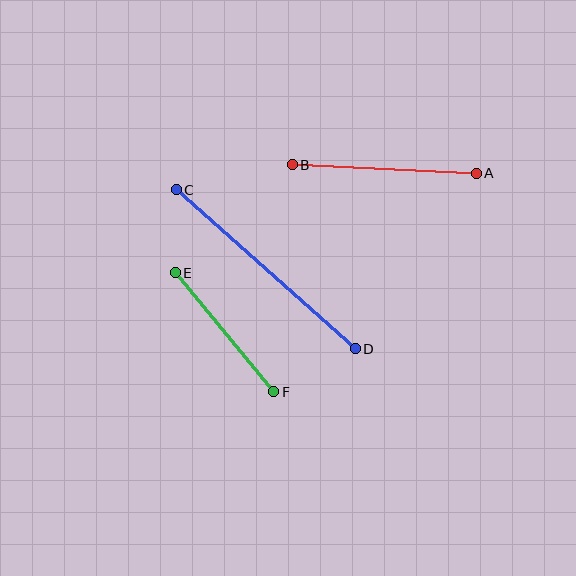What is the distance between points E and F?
The distance is approximately 155 pixels.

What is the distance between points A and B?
The distance is approximately 184 pixels.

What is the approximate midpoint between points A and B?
The midpoint is at approximately (384, 169) pixels.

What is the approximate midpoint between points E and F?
The midpoint is at approximately (225, 332) pixels.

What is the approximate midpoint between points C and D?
The midpoint is at approximately (266, 269) pixels.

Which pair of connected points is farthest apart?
Points C and D are farthest apart.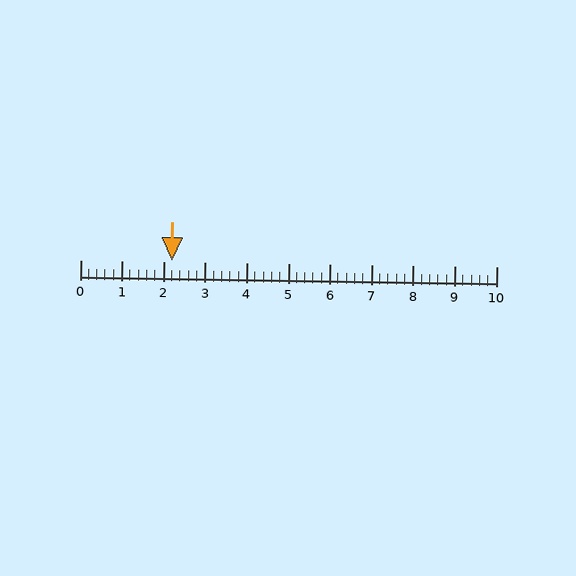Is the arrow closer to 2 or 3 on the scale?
The arrow is closer to 2.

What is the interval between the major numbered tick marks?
The major tick marks are spaced 1 units apart.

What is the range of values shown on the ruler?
The ruler shows values from 0 to 10.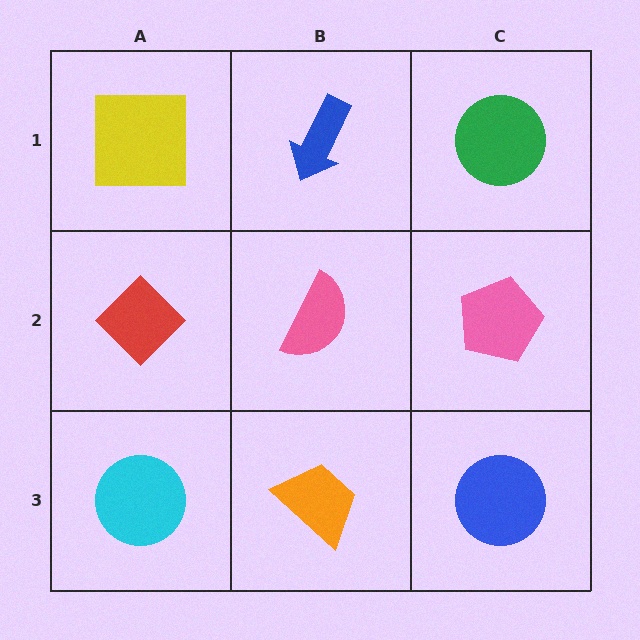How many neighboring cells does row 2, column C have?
3.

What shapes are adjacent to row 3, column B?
A pink semicircle (row 2, column B), a cyan circle (row 3, column A), a blue circle (row 3, column C).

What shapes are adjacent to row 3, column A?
A red diamond (row 2, column A), an orange trapezoid (row 3, column B).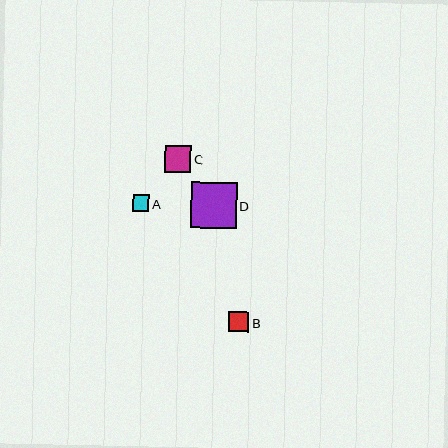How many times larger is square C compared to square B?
Square C is approximately 1.3 times the size of square B.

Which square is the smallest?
Square A is the smallest with a size of approximately 16 pixels.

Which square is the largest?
Square D is the largest with a size of approximately 45 pixels.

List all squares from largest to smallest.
From largest to smallest: D, C, B, A.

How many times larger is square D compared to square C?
Square D is approximately 1.7 times the size of square C.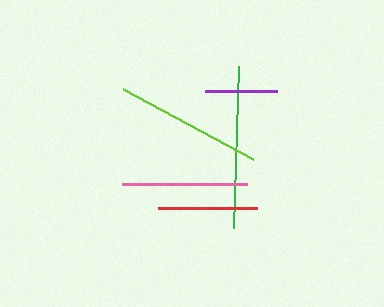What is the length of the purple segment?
The purple segment is approximately 72 pixels long.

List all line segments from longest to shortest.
From longest to shortest: green, lime, pink, red, purple.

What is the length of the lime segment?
The lime segment is approximately 147 pixels long.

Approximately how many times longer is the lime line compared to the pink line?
The lime line is approximately 1.2 times the length of the pink line.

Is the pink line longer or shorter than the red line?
The pink line is longer than the red line.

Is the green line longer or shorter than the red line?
The green line is longer than the red line.